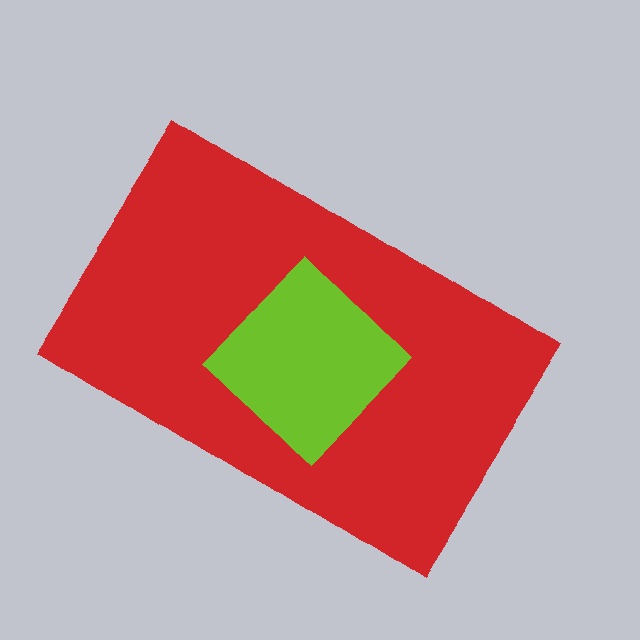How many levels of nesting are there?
2.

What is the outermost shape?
The red rectangle.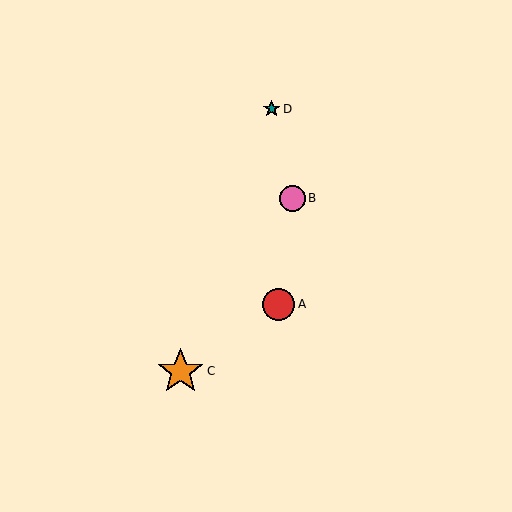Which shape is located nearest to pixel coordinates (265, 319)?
The red circle (labeled A) at (279, 304) is nearest to that location.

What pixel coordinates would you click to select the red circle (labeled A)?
Click at (279, 304) to select the red circle A.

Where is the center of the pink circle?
The center of the pink circle is at (292, 198).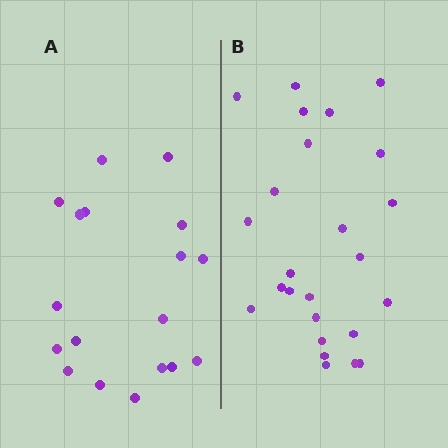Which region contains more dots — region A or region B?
Region B (the right region) has more dots.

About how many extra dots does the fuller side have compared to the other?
Region B has roughly 8 or so more dots than region A.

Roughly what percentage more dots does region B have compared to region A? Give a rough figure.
About 40% more.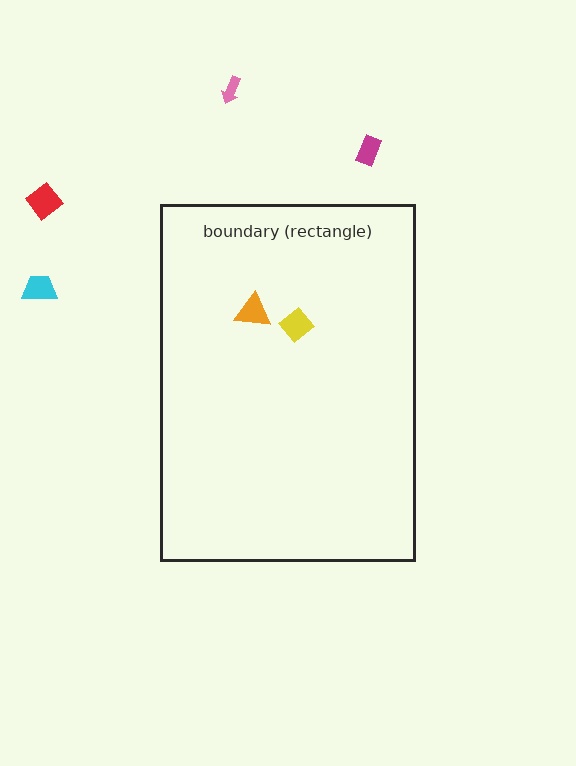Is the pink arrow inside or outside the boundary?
Outside.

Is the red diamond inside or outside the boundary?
Outside.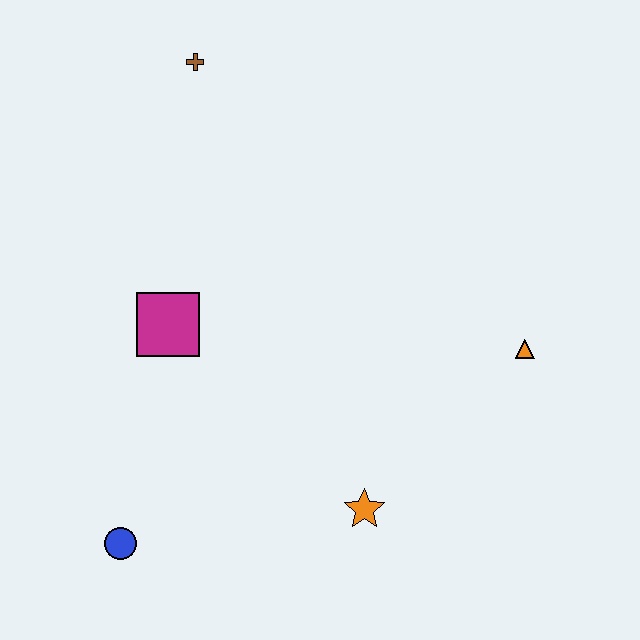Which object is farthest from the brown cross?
The blue circle is farthest from the brown cross.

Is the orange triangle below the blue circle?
No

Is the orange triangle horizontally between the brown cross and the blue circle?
No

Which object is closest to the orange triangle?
The orange star is closest to the orange triangle.